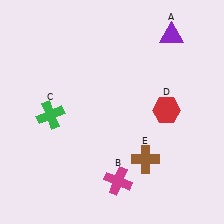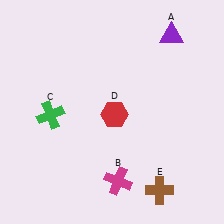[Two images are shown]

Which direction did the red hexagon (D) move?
The red hexagon (D) moved left.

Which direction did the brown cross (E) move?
The brown cross (E) moved down.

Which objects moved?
The objects that moved are: the red hexagon (D), the brown cross (E).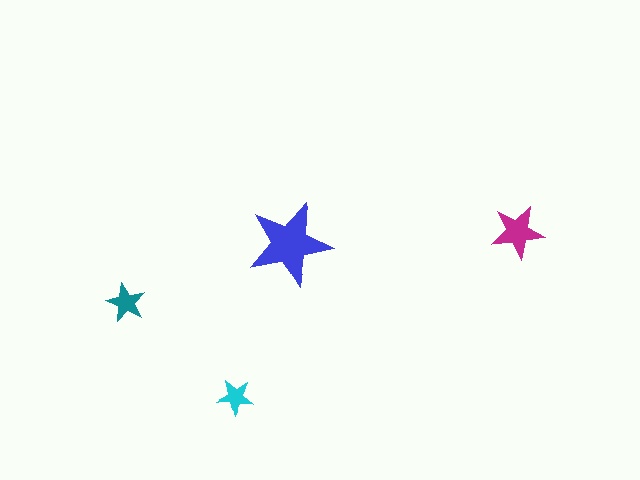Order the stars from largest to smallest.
the blue one, the magenta one, the teal one, the cyan one.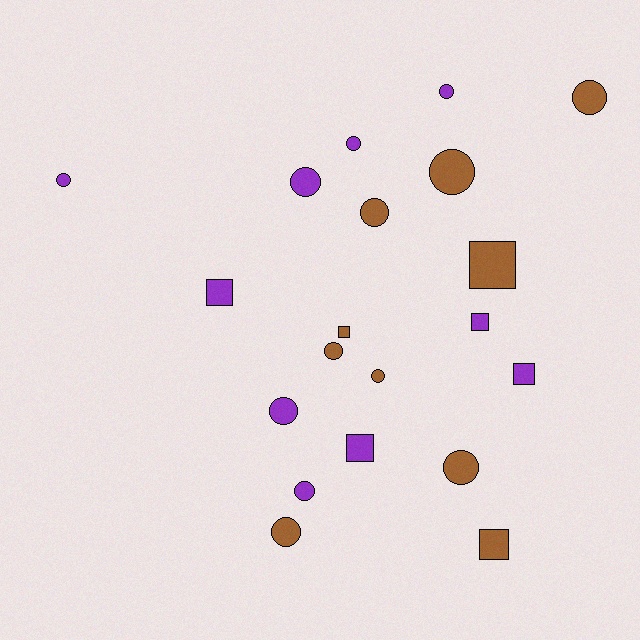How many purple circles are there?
There are 6 purple circles.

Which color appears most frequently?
Purple, with 10 objects.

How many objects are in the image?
There are 20 objects.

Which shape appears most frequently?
Circle, with 13 objects.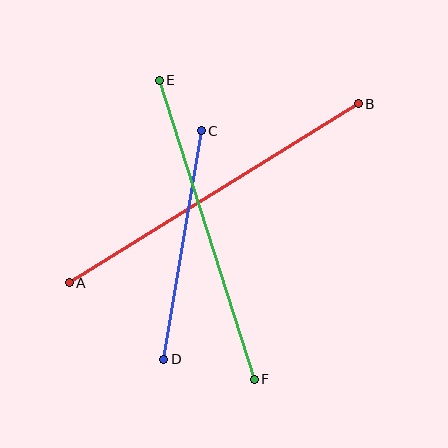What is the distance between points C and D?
The distance is approximately 232 pixels.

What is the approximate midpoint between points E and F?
The midpoint is at approximately (207, 230) pixels.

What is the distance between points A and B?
The distance is approximately 340 pixels.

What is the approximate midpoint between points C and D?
The midpoint is at approximately (182, 245) pixels.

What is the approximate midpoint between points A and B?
The midpoint is at approximately (214, 193) pixels.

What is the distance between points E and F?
The distance is approximately 314 pixels.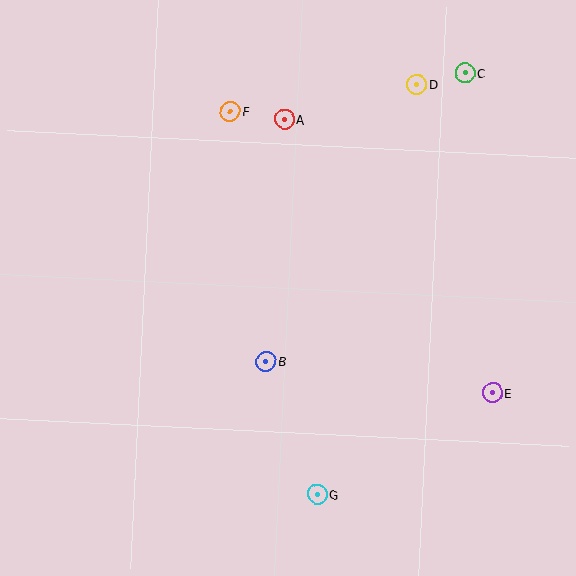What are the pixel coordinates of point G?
Point G is at (317, 495).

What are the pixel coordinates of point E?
Point E is at (492, 393).